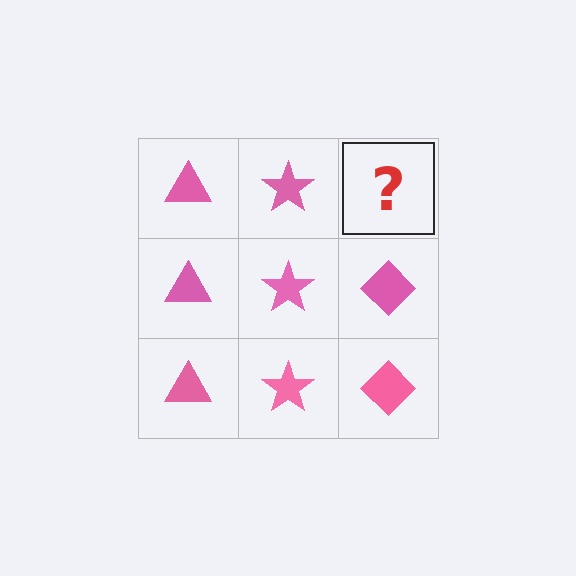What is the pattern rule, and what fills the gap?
The rule is that each column has a consistent shape. The gap should be filled with a pink diamond.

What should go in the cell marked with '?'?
The missing cell should contain a pink diamond.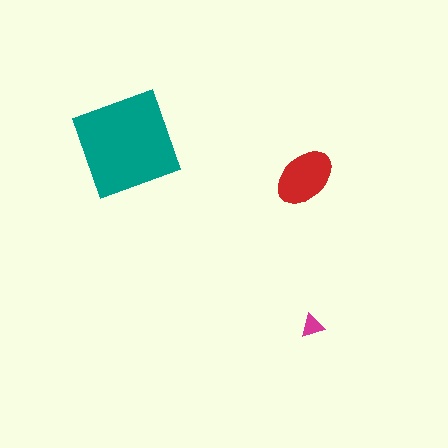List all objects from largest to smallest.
The teal square, the red ellipse, the magenta triangle.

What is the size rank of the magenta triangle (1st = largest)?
3rd.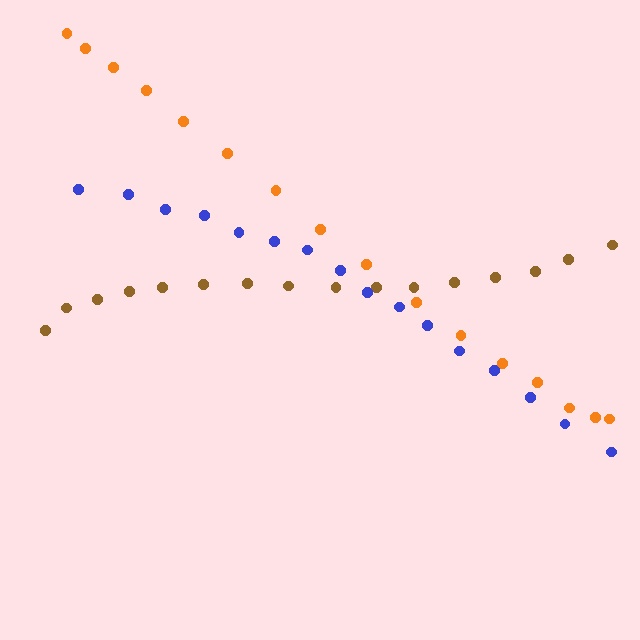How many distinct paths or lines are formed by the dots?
There are 3 distinct paths.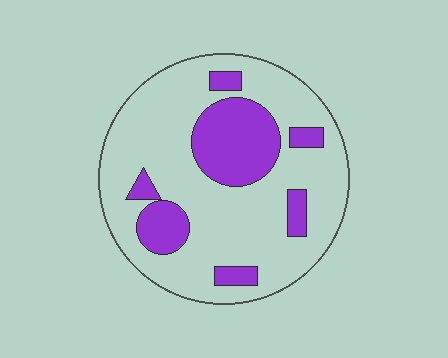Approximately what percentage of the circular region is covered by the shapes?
Approximately 25%.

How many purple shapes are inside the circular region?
7.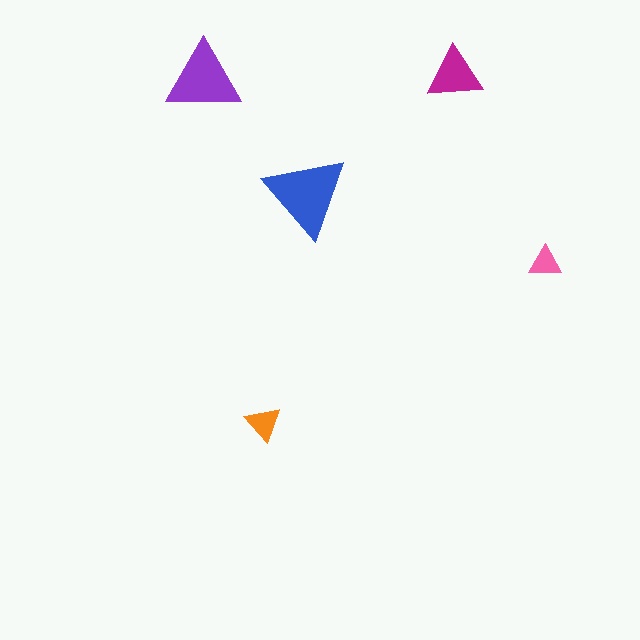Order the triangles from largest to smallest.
the blue one, the purple one, the magenta one, the orange one, the pink one.